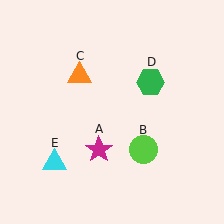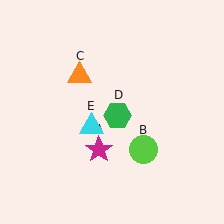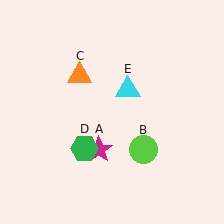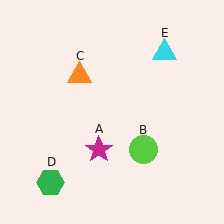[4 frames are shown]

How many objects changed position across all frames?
2 objects changed position: green hexagon (object D), cyan triangle (object E).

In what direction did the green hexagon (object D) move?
The green hexagon (object D) moved down and to the left.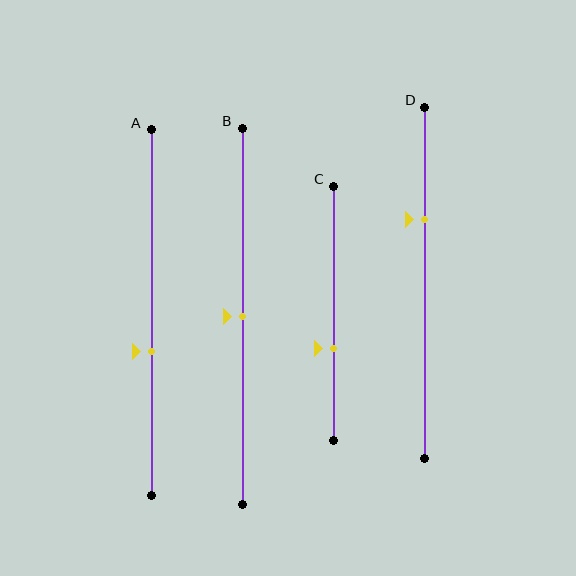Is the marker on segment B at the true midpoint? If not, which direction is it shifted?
Yes, the marker on segment B is at the true midpoint.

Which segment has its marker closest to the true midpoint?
Segment B has its marker closest to the true midpoint.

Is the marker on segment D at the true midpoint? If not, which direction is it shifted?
No, the marker on segment D is shifted upward by about 18% of the segment length.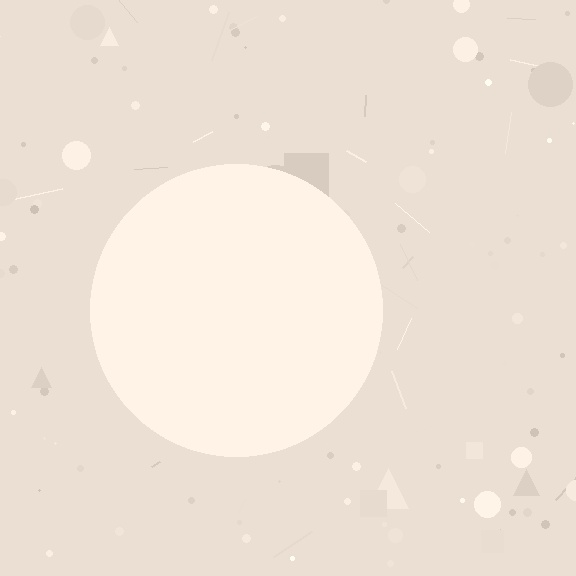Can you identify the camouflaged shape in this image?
The camouflaged shape is a circle.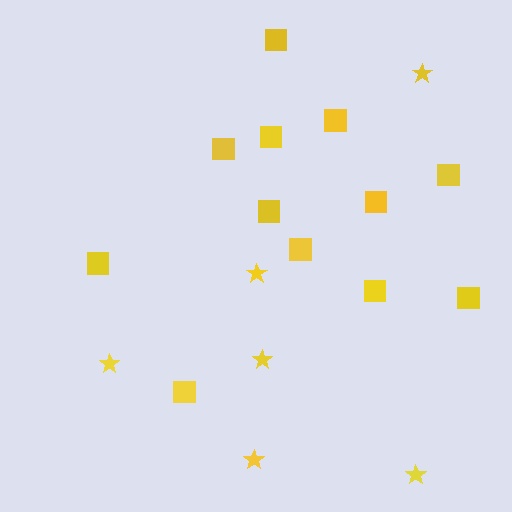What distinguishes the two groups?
There are 2 groups: one group of squares (12) and one group of stars (6).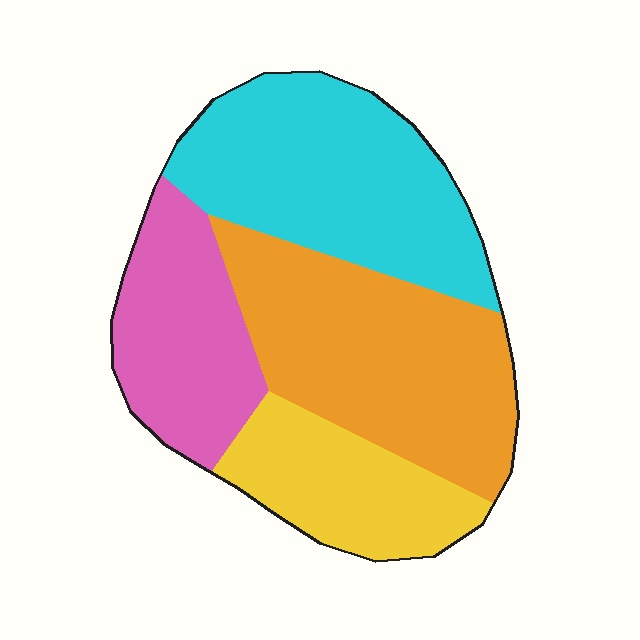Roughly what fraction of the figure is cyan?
Cyan takes up between a sixth and a third of the figure.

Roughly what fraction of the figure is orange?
Orange takes up about one third (1/3) of the figure.